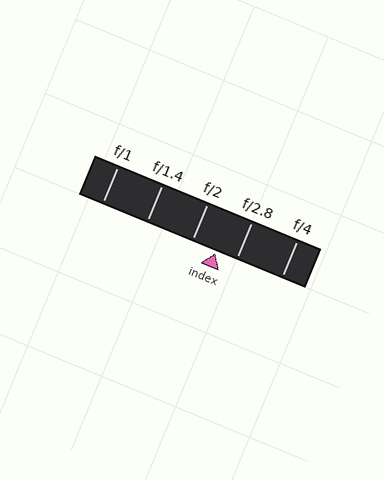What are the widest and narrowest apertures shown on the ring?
The widest aperture shown is f/1 and the narrowest is f/4.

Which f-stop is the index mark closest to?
The index mark is closest to f/2.8.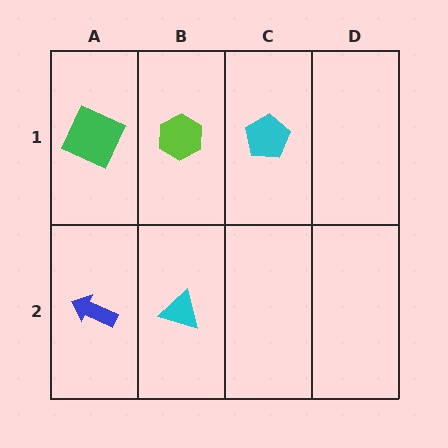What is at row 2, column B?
A cyan triangle.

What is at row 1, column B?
A lime hexagon.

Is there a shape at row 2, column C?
No, that cell is empty.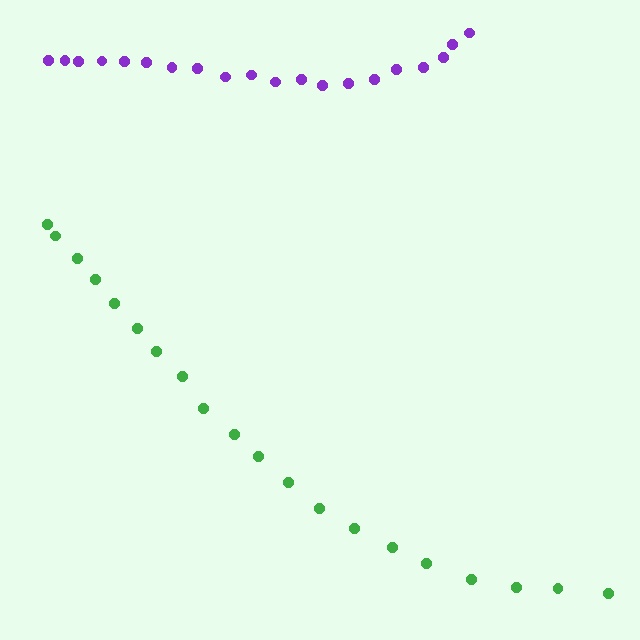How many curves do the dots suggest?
There are 2 distinct paths.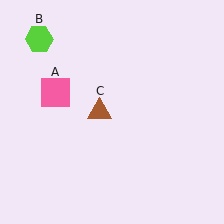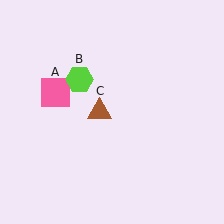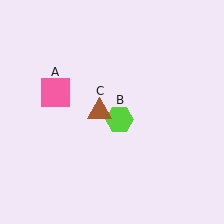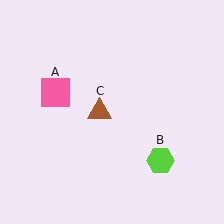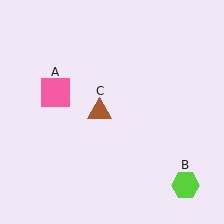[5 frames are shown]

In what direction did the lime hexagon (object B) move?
The lime hexagon (object B) moved down and to the right.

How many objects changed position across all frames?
1 object changed position: lime hexagon (object B).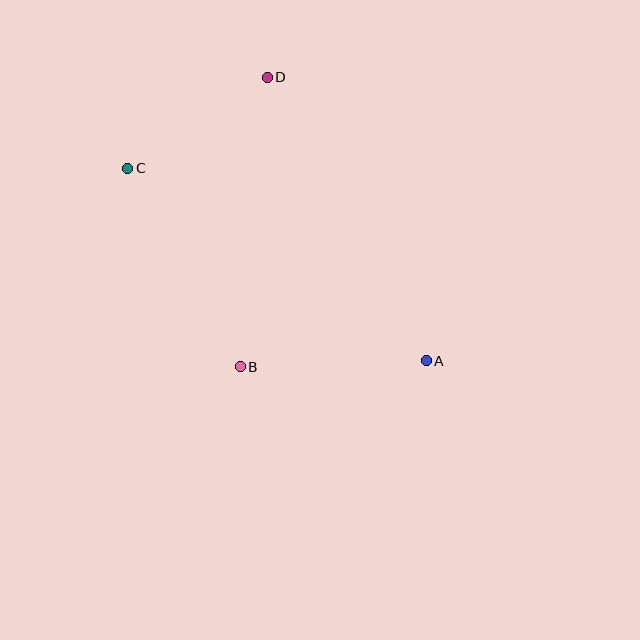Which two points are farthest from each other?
Points A and C are farthest from each other.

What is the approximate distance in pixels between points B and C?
The distance between B and C is approximately 228 pixels.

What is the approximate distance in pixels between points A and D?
The distance between A and D is approximately 325 pixels.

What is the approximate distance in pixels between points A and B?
The distance between A and B is approximately 186 pixels.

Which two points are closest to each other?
Points C and D are closest to each other.